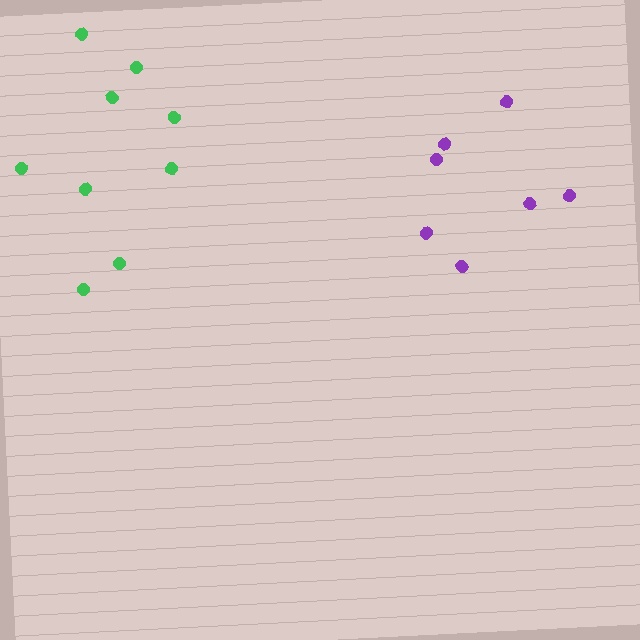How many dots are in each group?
Group 1: 7 dots, Group 2: 9 dots (16 total).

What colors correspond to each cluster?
The clusters are colored: purple, green.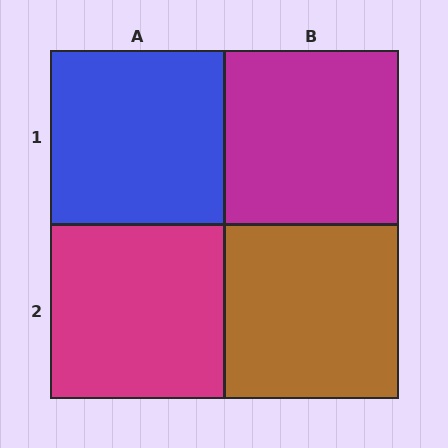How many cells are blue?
1 cell is blue.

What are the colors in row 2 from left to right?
Magenta, brown.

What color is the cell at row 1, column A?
Blue.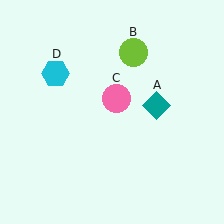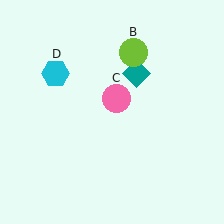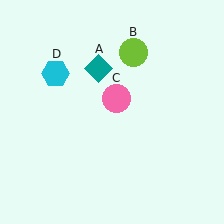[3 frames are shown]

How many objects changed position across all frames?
1 object changed position: teal diamond (object A).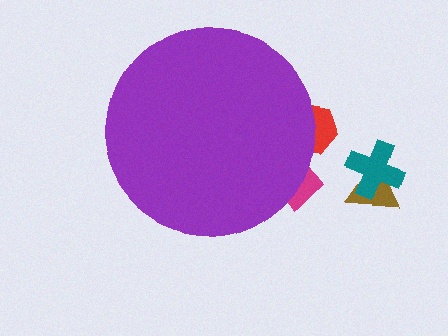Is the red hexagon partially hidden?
Yes, the red hexagon is partially hidden behind the purple circle.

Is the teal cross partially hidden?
No, the teal cross is fully visible.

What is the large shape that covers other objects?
A purple circle.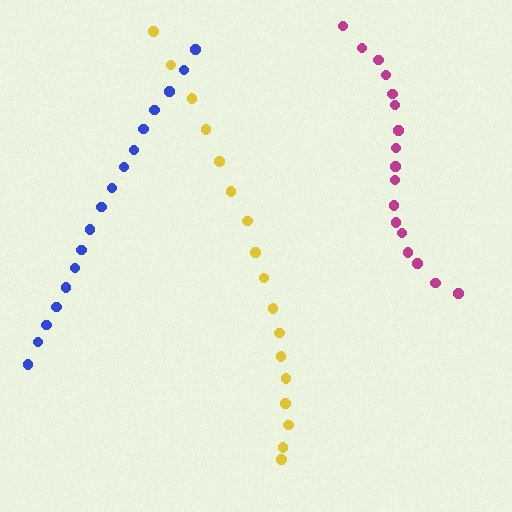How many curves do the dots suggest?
There are 3 distinct paths.